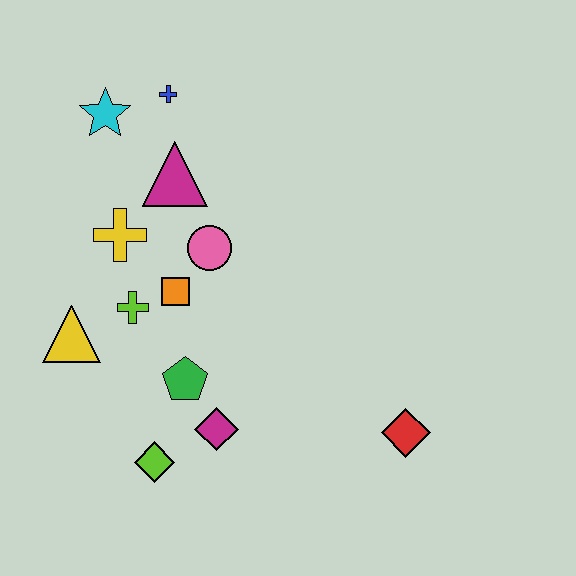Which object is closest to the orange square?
The lime cross is closest to the orange square.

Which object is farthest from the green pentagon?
The blue cross is farthest from the green pentagon.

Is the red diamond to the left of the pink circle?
No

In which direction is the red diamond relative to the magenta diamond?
The red diamond is to the right of the magenta diamond.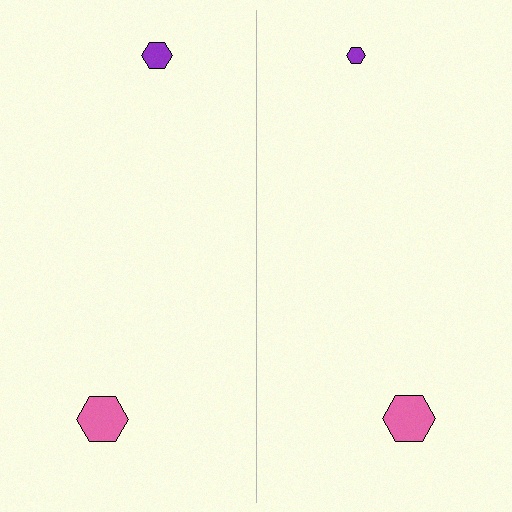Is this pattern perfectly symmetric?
No, the pattern is not perfectly symmetric. The purple hexagon on the right side has a different size than its mirror counterpart.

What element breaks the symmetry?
The purple hexagon on the right side has a different size than its mirror counterpart.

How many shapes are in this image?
There are 4 shapes in this image.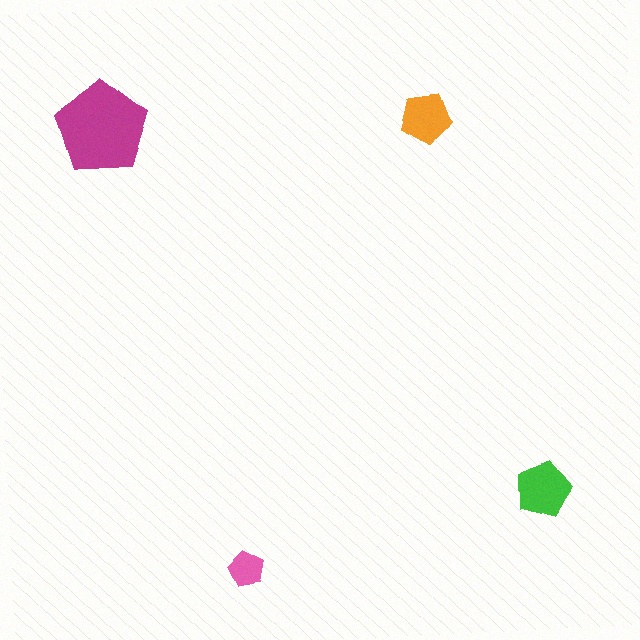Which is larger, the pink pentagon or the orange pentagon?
The orange one.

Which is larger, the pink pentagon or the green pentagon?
The green one.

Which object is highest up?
The magenta pentagon is topmost.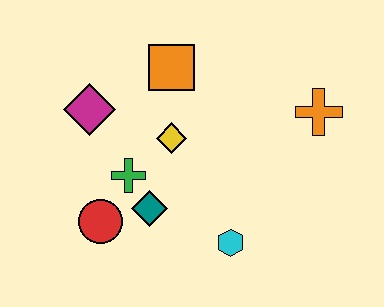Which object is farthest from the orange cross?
The red circle is farthest from the orange cross.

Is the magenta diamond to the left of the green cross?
Yes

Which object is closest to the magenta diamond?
The green cross is closest to the magenta diamond.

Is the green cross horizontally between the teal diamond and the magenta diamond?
Yes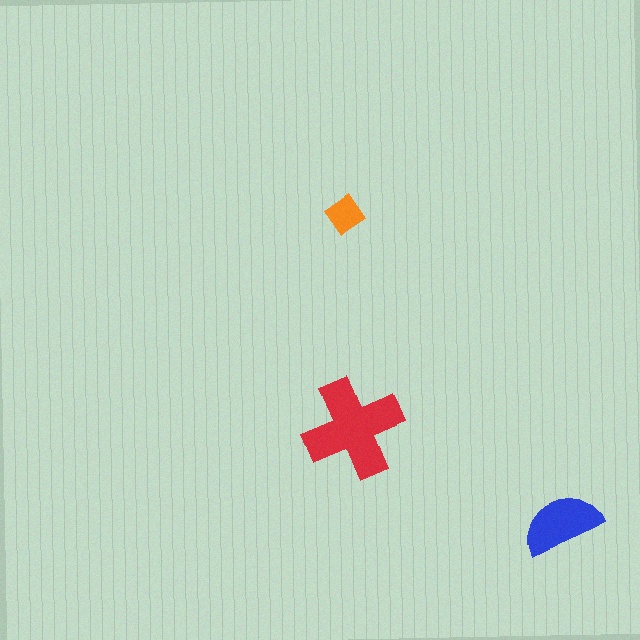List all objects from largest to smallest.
The red cross, the blue semicircle, the orange diamond.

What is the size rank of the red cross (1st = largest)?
1st.